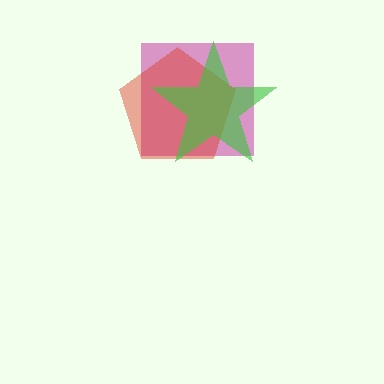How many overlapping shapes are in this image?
There are 3 overlapping shapes in the image.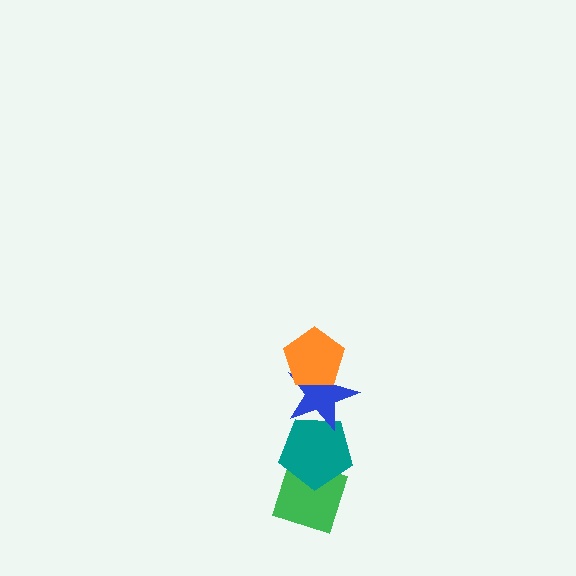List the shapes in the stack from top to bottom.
From top to bottom: the orange pentagon, the blue star, the teal pentagon, the green diamond.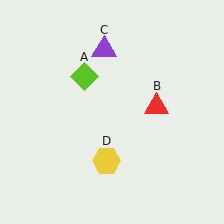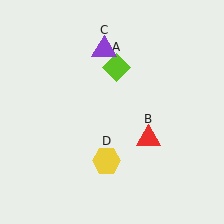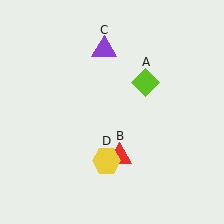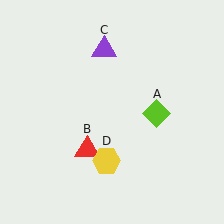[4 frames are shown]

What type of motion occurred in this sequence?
The lime diamond (object A), red triangle (object B) rotated clockwise around the center of the scene.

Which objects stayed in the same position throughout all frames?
Purple triangle (object C) and yellow hexagon (object D) remained stationary.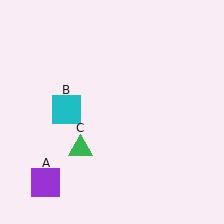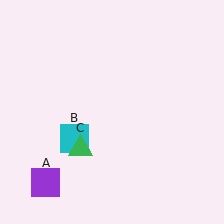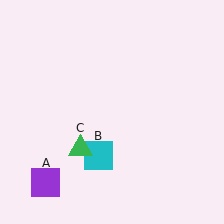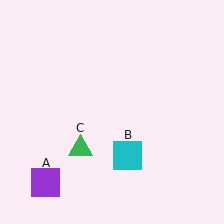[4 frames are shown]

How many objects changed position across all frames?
1 object changed position: cyan square (object B).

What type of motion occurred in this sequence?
The cyan square (object B) rotated counterclockwise around the center of the scene.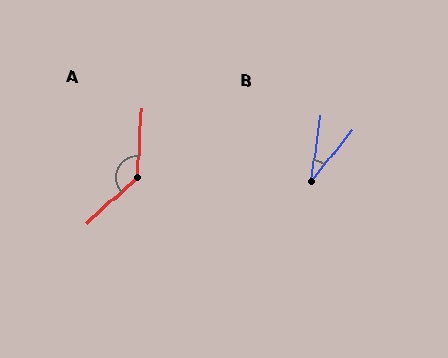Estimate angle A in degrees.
Approximately 136 degrees.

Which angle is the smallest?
B, at approximately 31 degrees.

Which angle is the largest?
A, at approximately 136 degrees.